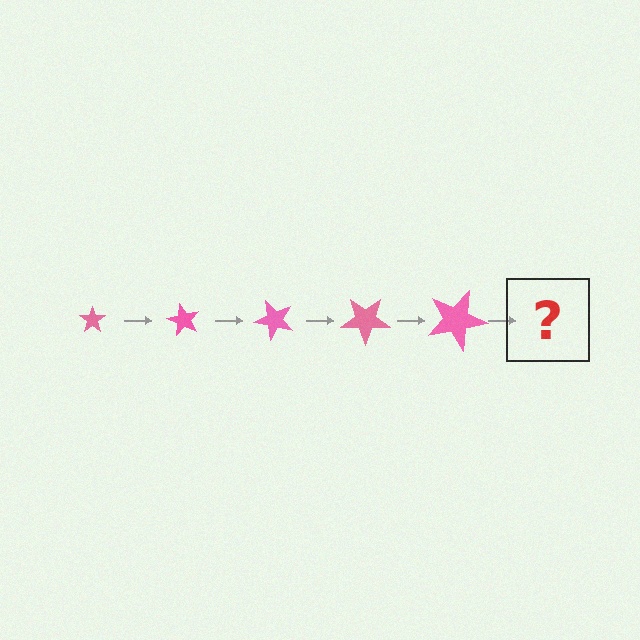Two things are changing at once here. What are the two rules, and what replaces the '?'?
The two rules are that the star grows larger each step and it rotates 60 degrees each step. The '?' should be a star, larger than the previous one and rotated 300 degrees from the start.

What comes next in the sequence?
The next element should be a star, larger than the previous one and rotated 300 degrees from the start.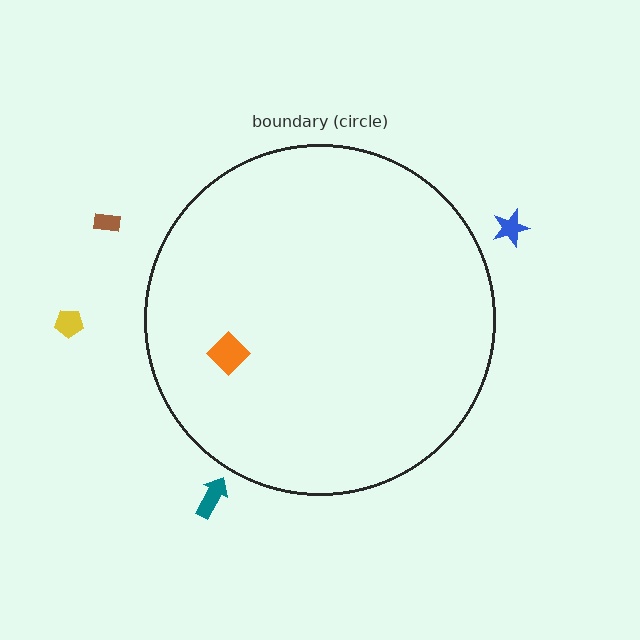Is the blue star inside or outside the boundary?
Outside.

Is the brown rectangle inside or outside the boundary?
Outside.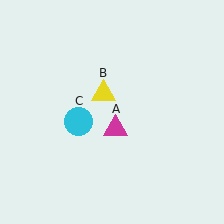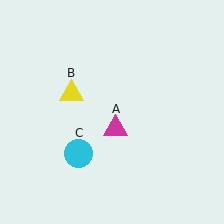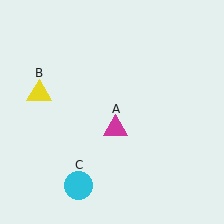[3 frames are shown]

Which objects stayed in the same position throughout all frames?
Magenta triangle (object A) remained stationary.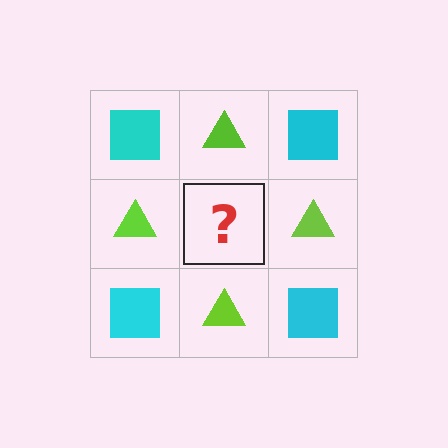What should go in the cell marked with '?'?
The missing cell should contain a cyan square.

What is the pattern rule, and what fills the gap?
The rule is that it alternates cyan square and lime triangle in a checkerboard pattern. The gap should be filled with a cyan square.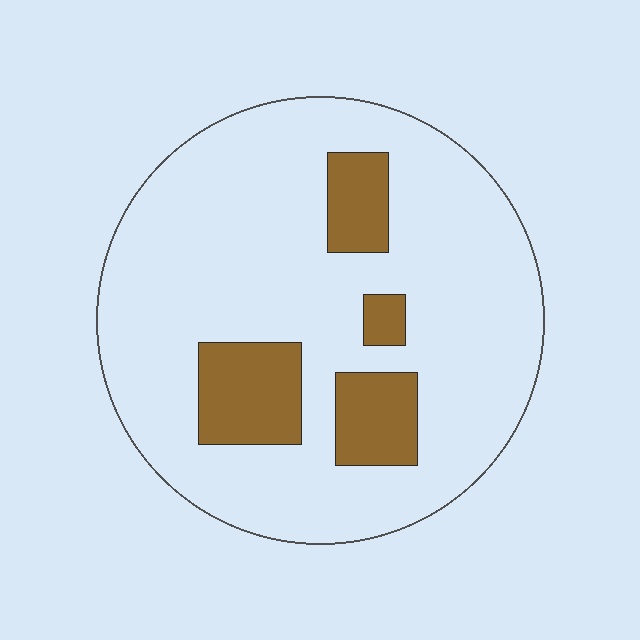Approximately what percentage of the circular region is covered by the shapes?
Approximately 15%.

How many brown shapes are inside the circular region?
4.